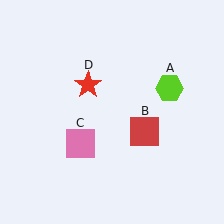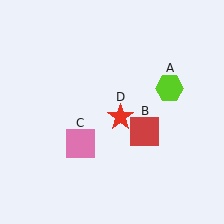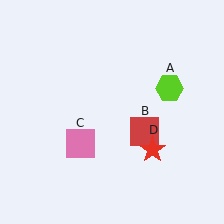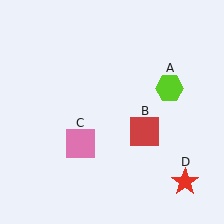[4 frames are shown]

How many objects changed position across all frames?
1 object changed position: red star (object D).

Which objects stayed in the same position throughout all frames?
Lime hexagon (object A) and red square (object B) and pink square (object C) remained stationary.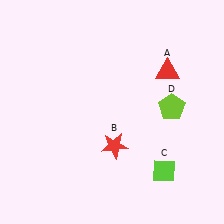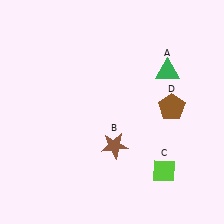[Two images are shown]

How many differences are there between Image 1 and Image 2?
There are 3 differences between the two images.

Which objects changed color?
A changed from red to green. B changed from red to brown. D changed from lime to brown.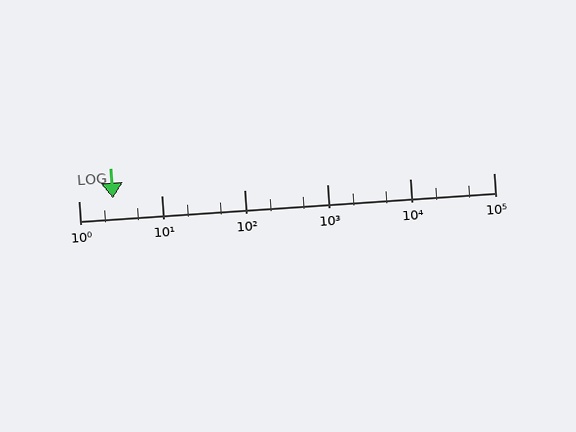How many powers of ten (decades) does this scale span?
The scale spans 5 decades, from 1 to 100000.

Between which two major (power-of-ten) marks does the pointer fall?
The pointer is between 1 and 10.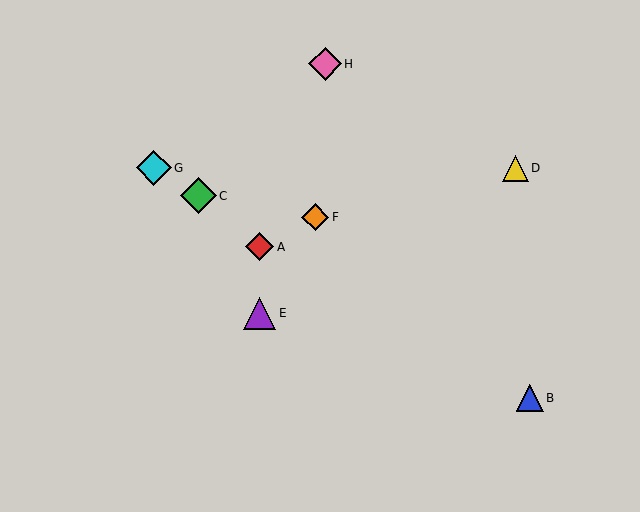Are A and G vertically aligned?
No, A is at x≈259 and G is at x≈154.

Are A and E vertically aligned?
Yes, both are at x≈259.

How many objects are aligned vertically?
2 objects (A, E) are aligned vertically.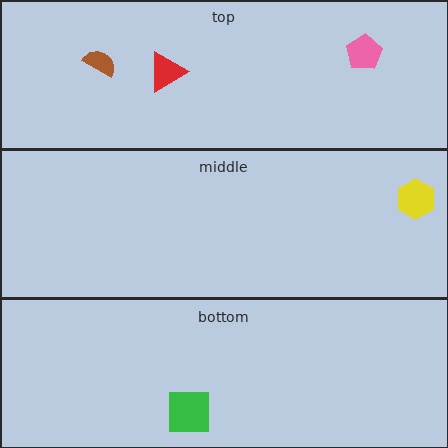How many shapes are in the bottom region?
1.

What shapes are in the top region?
The brown semicircle, the pink pentagon, the red triangle.